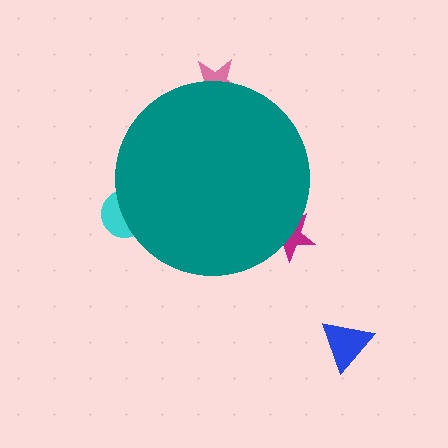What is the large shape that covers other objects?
A teal circle.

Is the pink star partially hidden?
Yes, the pink star is partially hidden behind the teal circle.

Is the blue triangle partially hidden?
No, the blue triangle is fully visible.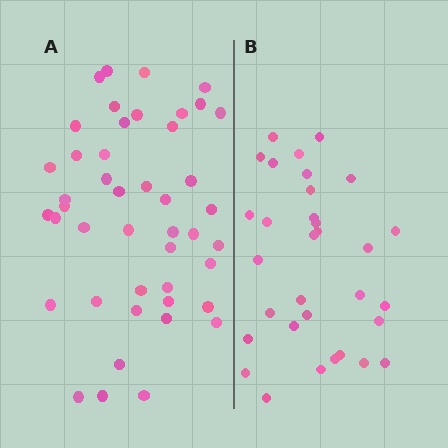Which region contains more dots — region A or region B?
Region A (the left region) has more dots.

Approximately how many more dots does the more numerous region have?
Region A has approximately 15 more dots than region B.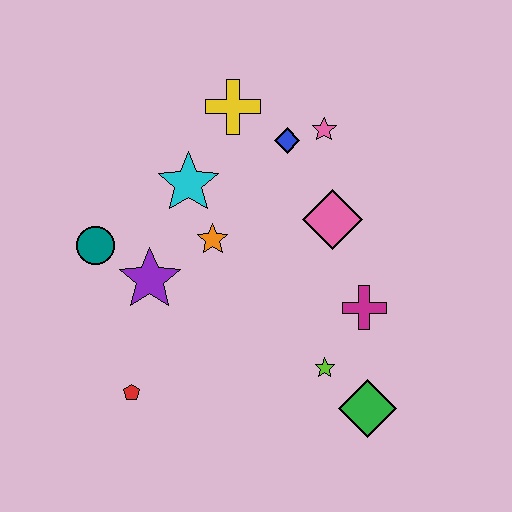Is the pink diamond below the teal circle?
No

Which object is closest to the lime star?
The green diamond is closest to the lime star.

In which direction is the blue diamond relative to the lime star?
The blue diamond is above the lime star.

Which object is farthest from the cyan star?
The green diamond is farthest from the cyan star.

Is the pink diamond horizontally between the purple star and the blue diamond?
No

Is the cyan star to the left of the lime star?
Yes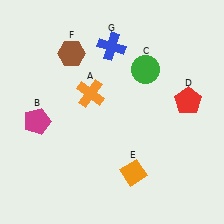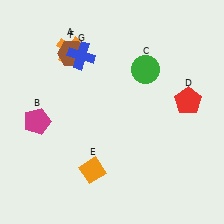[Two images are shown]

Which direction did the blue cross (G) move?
The blue cross (G) moved left.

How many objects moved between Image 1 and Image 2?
3 objects moved between the two images.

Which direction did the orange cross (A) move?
The orange cross (A) moved up.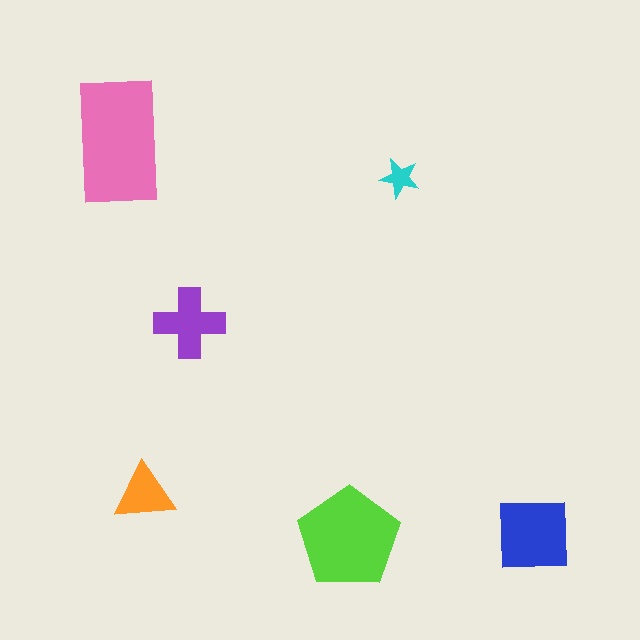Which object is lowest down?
The lime pentagon is bottommost.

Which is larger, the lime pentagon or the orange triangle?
The lime pentagon.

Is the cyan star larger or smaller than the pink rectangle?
Smaller.